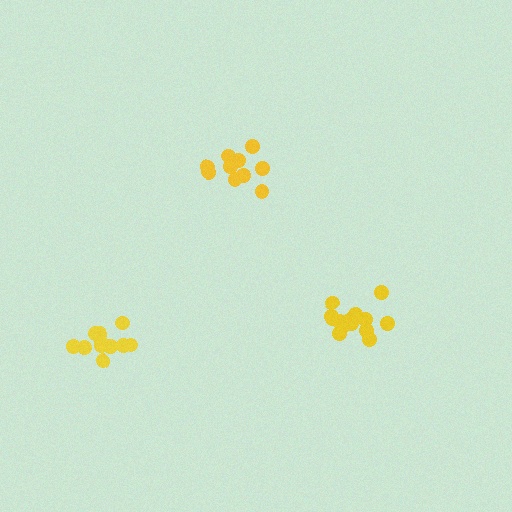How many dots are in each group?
Group 1: 10 dots, Group 2: 14 dots, Group 3: 11 dots (35 total).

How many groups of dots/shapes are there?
There are 3 groups.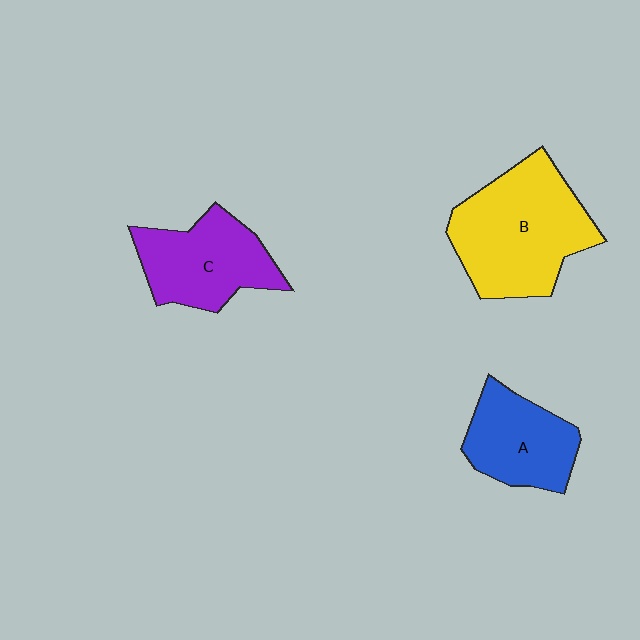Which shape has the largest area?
Shape B (yellow).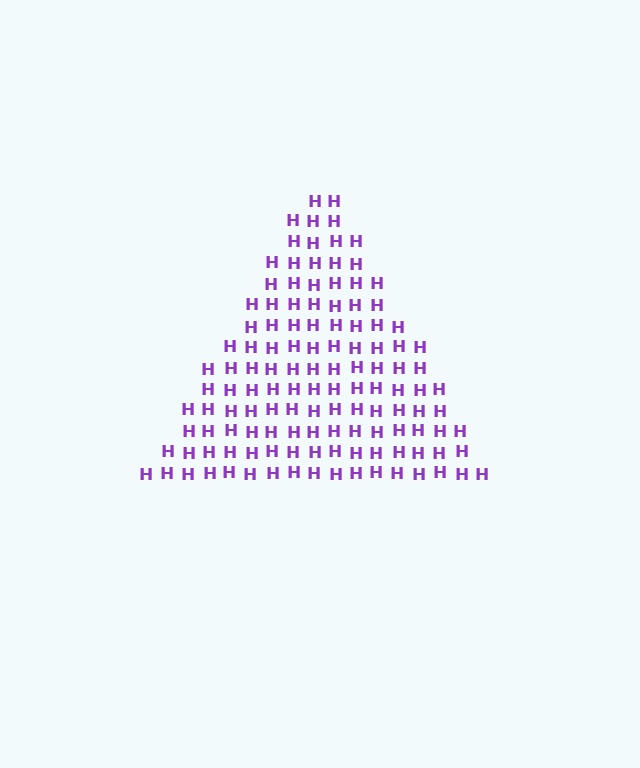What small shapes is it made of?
It is made of small letter H's.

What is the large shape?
The large shape is a triangle.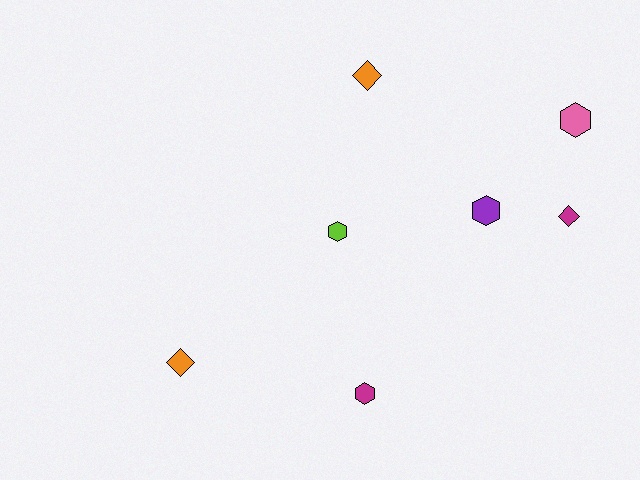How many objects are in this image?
There are 7 objects.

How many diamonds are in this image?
There are 3 diamonds.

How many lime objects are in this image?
There is 1 lime object.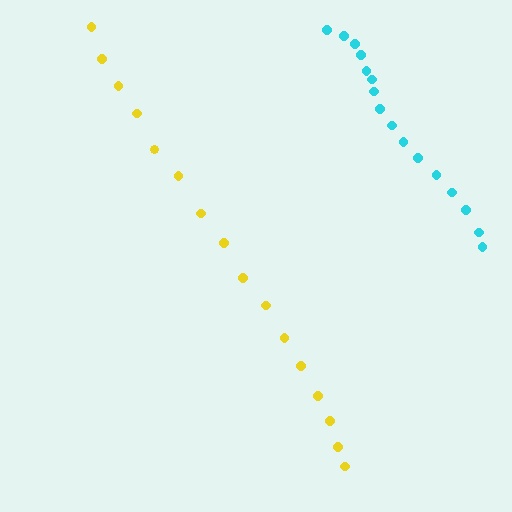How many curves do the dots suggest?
There are 2 distinct paths.